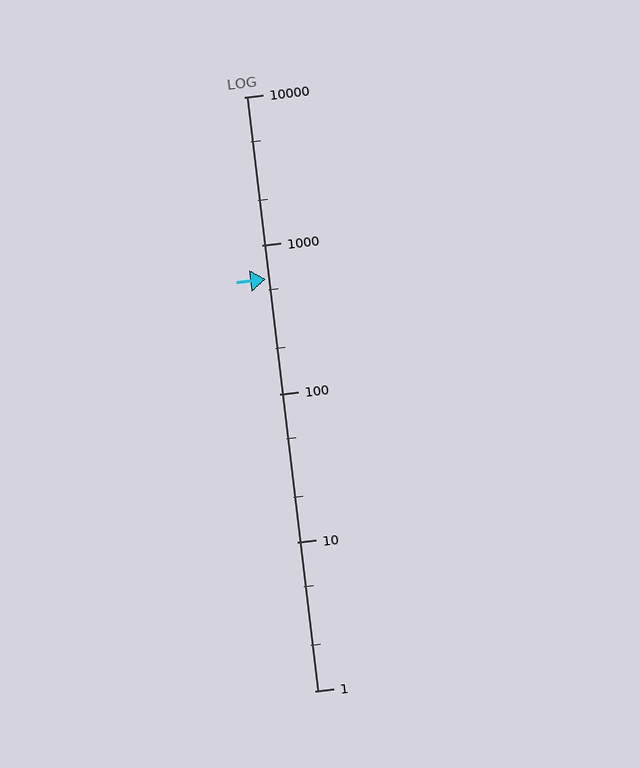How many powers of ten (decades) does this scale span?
The scale spans 4 decades, from 1 to 10000.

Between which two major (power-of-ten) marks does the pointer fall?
The pointer is between 100 and 1000.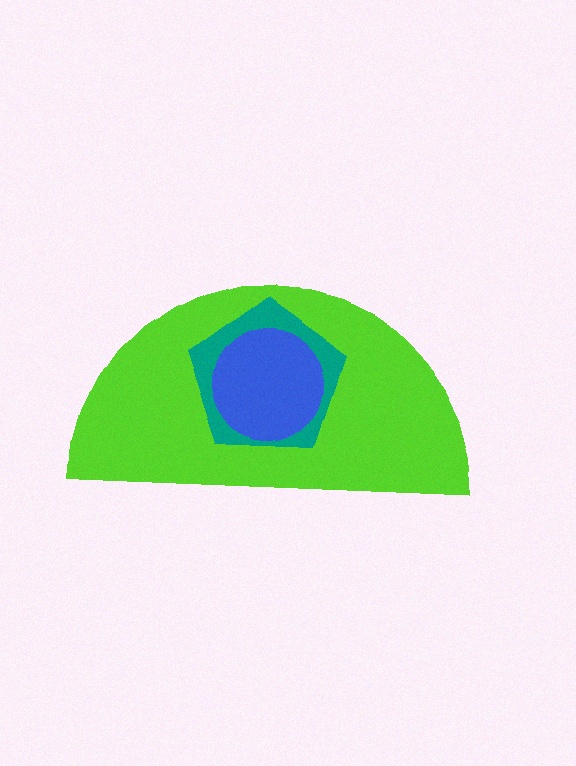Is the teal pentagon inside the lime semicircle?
Yes.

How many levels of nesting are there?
3.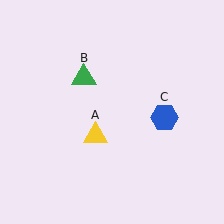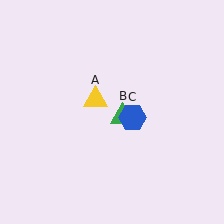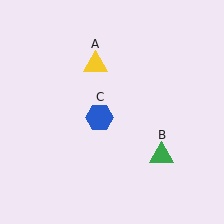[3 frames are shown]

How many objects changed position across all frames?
3 objects changed position: yellow triangle (object A), green triangle (object B), blue hexagon (object C).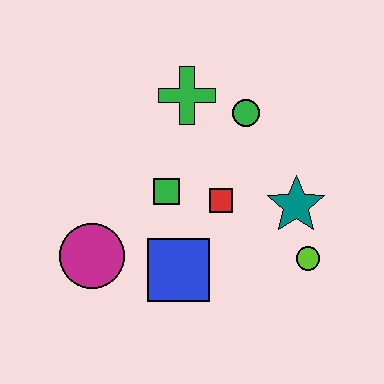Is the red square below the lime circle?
No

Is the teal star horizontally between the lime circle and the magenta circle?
Yes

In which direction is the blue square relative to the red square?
The blue square is below the red square.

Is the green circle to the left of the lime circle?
Yes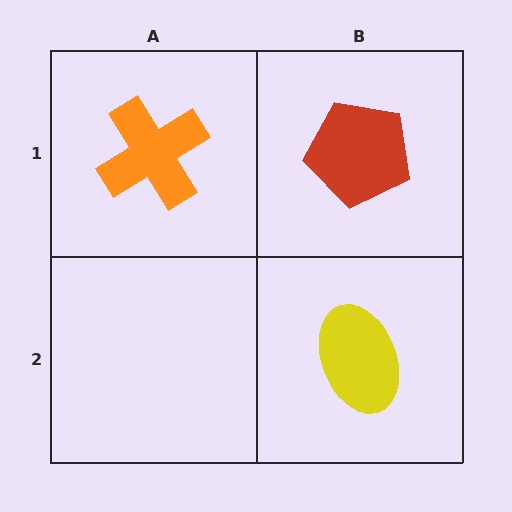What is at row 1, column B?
A red pentagon.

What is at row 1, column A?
An orange cross.